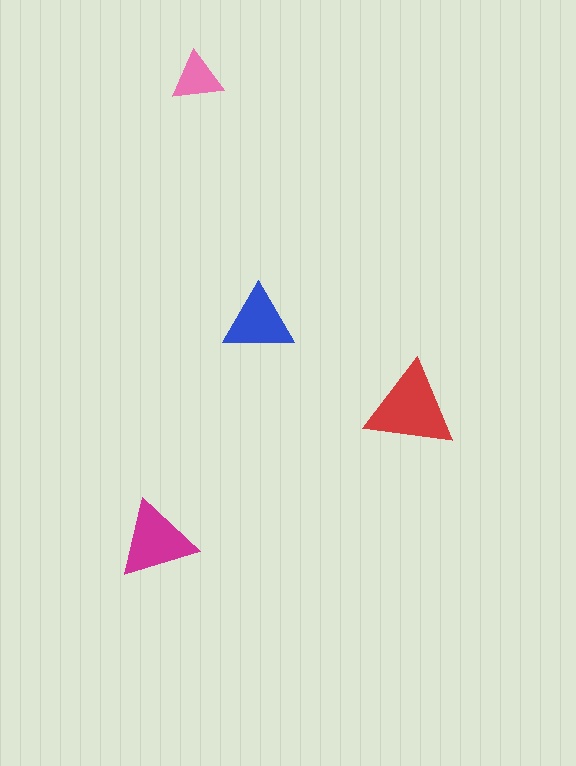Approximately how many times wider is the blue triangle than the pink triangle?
About 1.5 times wider.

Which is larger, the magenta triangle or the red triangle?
The red one.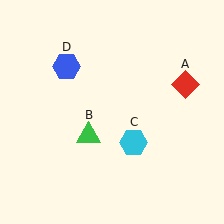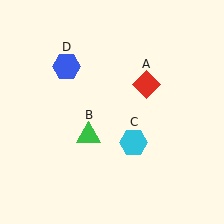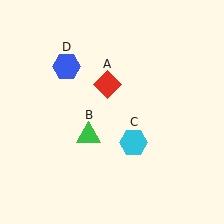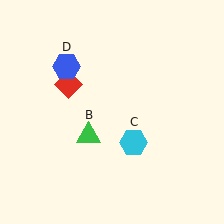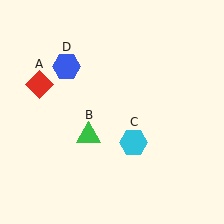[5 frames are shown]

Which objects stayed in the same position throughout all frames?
Green triangle (object B) and cyan hexagon (object C) and blue hexagon (object D) remained stationary.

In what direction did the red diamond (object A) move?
The red diamond (object A) moved left.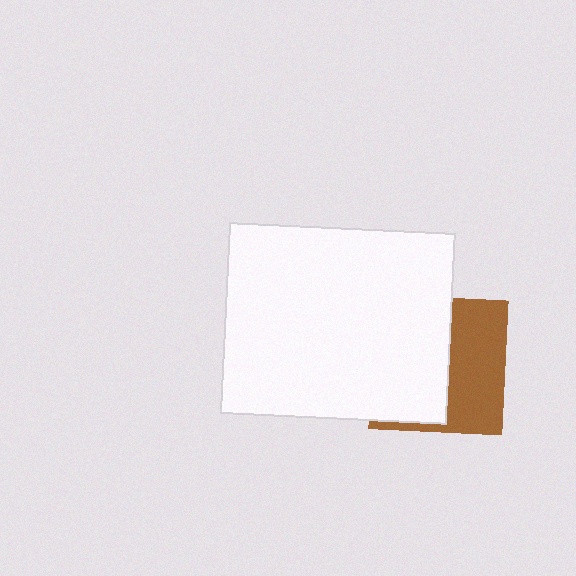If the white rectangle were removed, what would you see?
You would see the complete brown square.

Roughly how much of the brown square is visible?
About half of it is visible (roughly 45%).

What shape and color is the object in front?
The object in front is a white rectangle.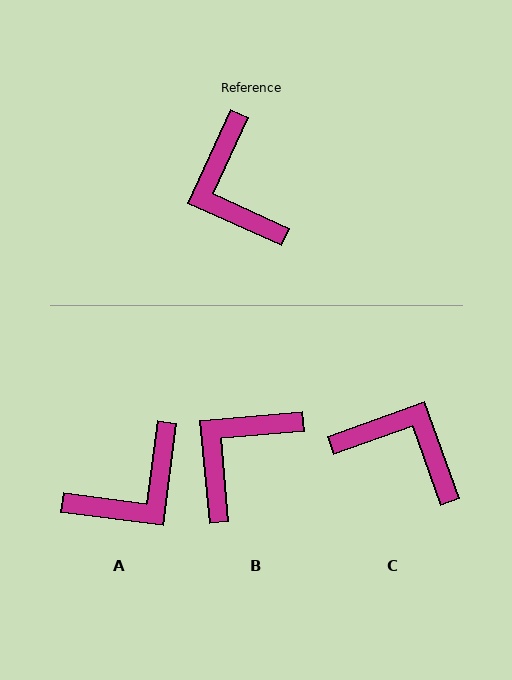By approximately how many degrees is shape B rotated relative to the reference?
Approximately 60 degrees clockwise.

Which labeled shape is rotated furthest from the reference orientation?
C, about 136 degrees away.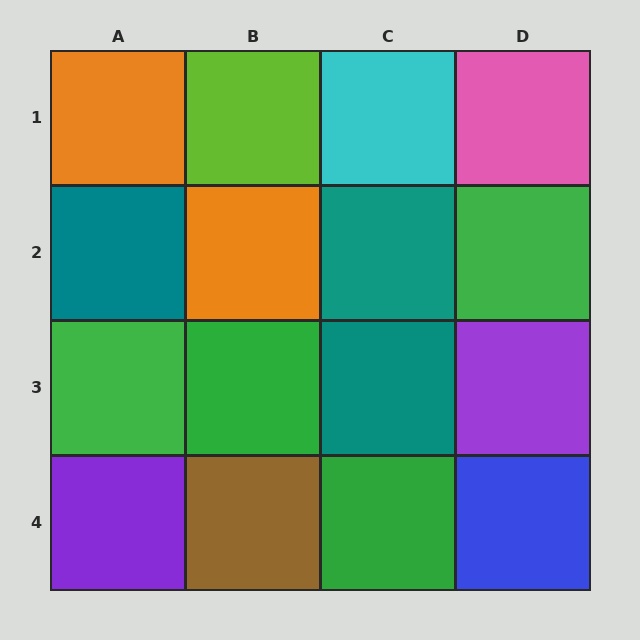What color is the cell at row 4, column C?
Green.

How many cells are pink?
1 cell is pink.